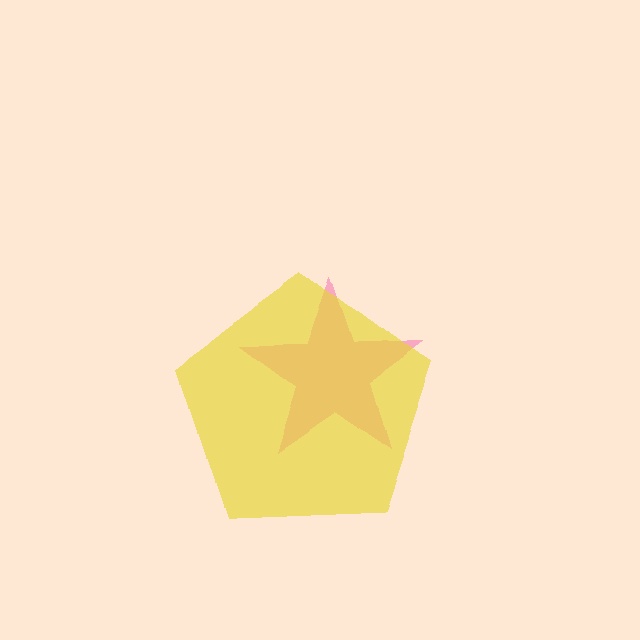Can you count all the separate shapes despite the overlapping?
Yes, there are 2 separate shapes.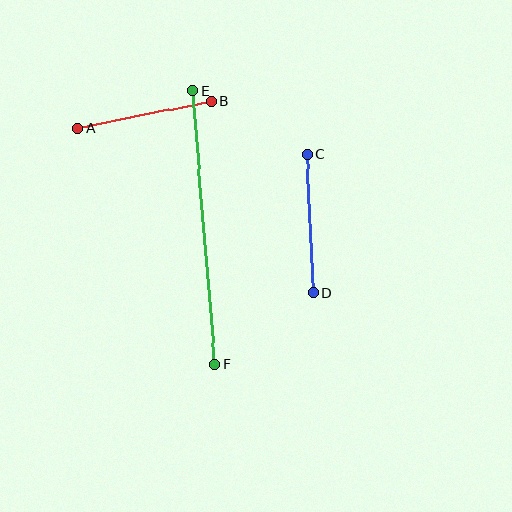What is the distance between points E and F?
The distance is approximately 275 pixels.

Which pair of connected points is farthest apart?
Points E and F are farthest apart.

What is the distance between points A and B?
The distance is approximately 136 pixels.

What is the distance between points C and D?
The distance is approximately 138 pixels.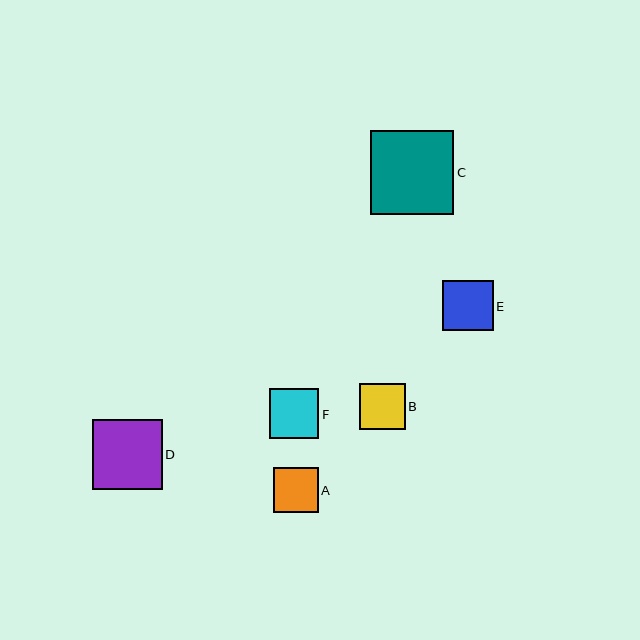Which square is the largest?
Square C is the largest with a size of approximately 83 pixels.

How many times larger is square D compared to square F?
Square D is approximately 1.4 times the size of square F.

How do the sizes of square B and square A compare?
Square B and square A are approximately the same size.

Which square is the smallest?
Square A is the smallest with a size of approximately 45 pixels.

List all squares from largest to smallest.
From largest to smallest: C, D, E, F, B, A.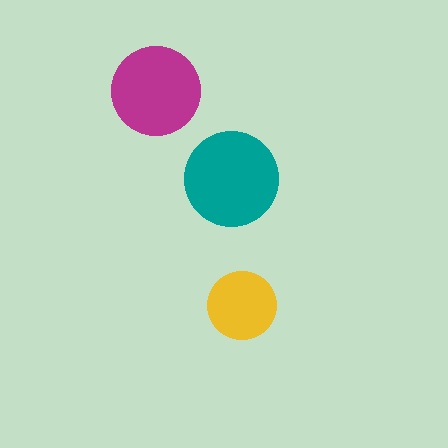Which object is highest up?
The magenta circle is topmost.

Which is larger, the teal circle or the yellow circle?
The teal one.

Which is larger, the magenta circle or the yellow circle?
The magenta one.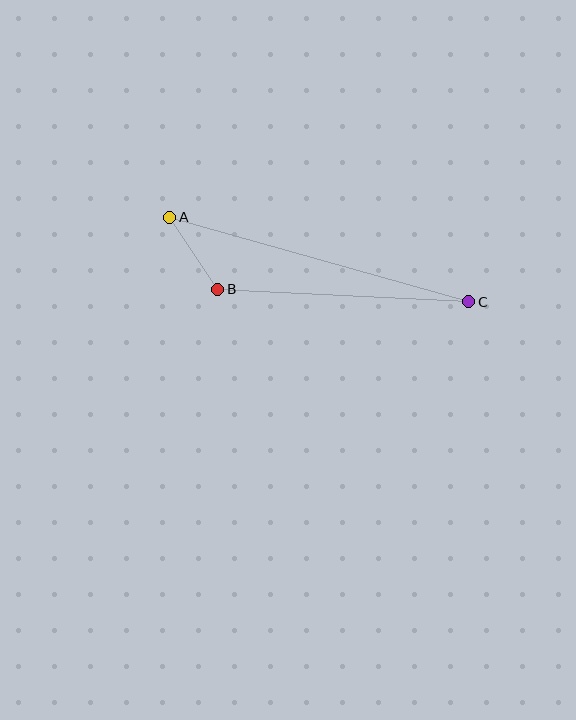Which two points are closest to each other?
Points A and B are closest to each other.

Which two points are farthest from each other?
Points A and C are farthest from each other.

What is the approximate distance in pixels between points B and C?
The distance between B and C is approximately 251 pixels.